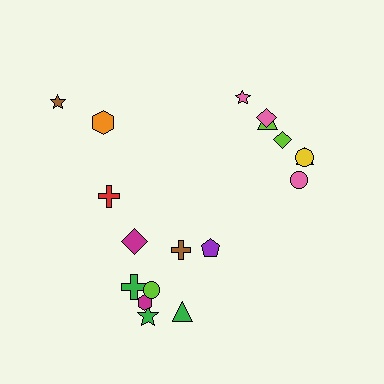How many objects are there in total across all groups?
There are 18 objects.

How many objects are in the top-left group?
There are 3 objects.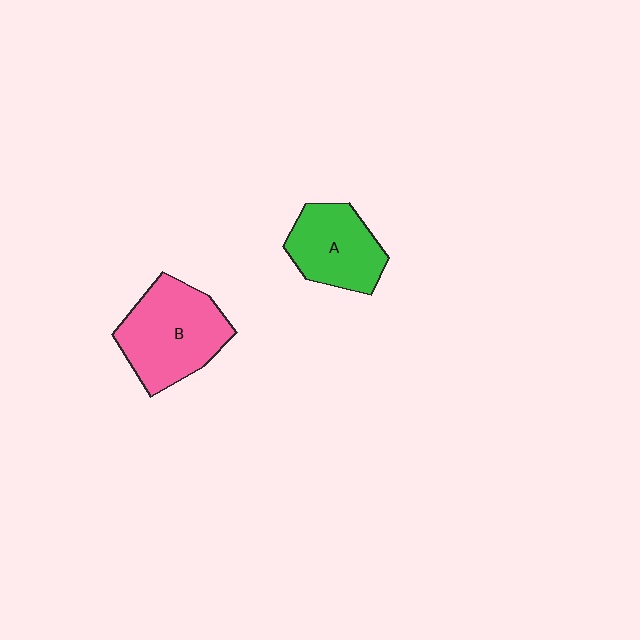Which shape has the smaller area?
Shape A (green).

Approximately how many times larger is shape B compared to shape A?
Approximately 1.3 times.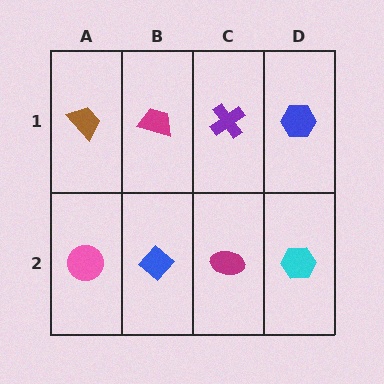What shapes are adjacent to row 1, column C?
A magenta ellipse (row 2, column C), a magenta trapezoid (row 1, column B), a blue hexagon (row 1, column D).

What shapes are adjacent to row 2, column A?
A brown trapezoid (row 1, column A), a blue diamond (row 2, column B).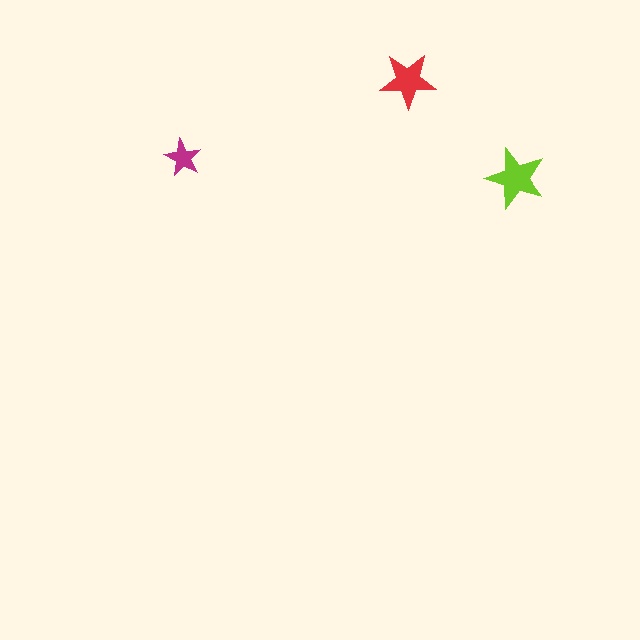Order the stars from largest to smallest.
the lime one, the red one, the magenta one.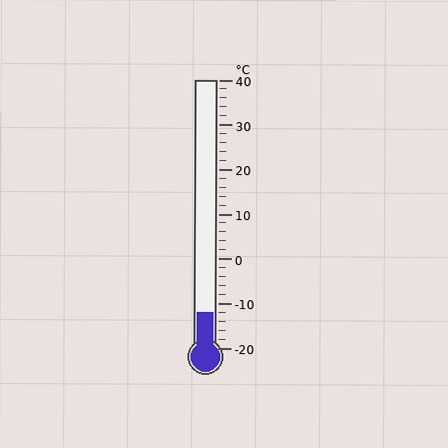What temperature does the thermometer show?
The thermometer shows approximately -12°C.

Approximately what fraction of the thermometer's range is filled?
The thermometer is filled to approximately 15% of its range.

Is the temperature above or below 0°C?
The temperature is below 0°C.